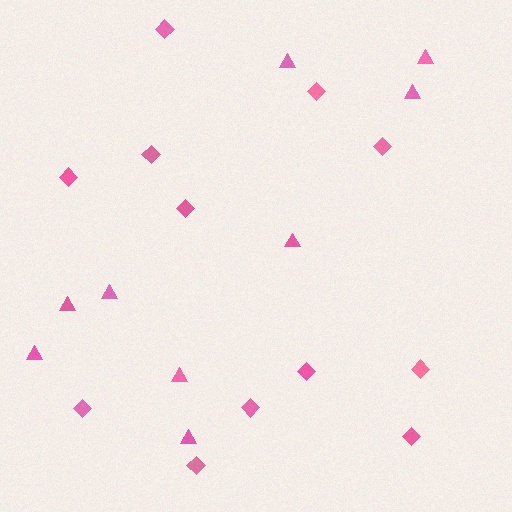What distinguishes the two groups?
There are 2 groups: one group of diamonds (12) and one group of triangles (9).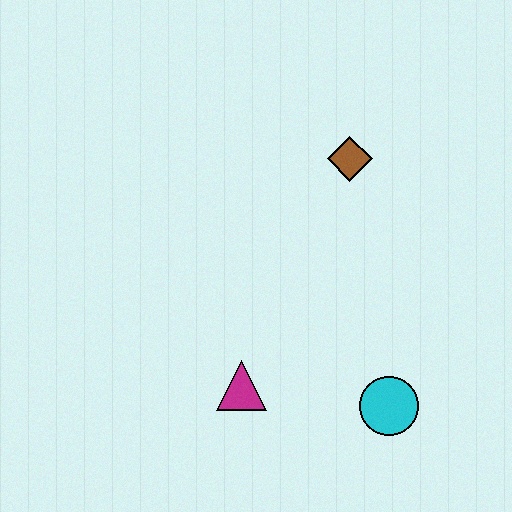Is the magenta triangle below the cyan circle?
No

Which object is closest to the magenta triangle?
The cyan circle is closest to the magenta triangle.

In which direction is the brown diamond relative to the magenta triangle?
The brown diamond is above the magenta triangle.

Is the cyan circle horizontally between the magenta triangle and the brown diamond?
No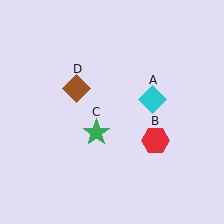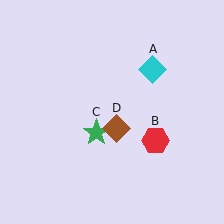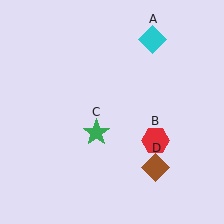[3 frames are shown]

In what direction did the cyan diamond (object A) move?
The cyan diamond (object A) moved up.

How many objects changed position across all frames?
2 objects changed position: cyan diamond (object A), brown diamond (object D).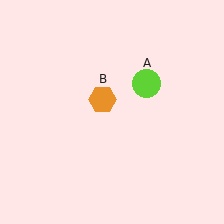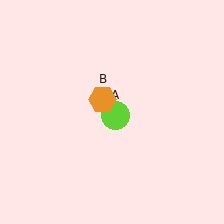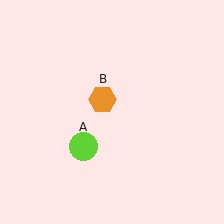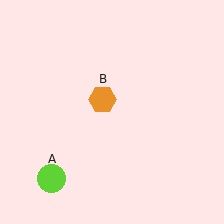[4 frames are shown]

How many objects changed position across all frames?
1 object changed position: lime circle (object A).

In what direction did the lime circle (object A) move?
The lime circle (object A) moved down and to the left.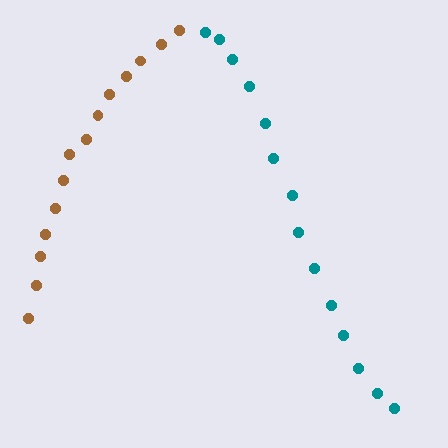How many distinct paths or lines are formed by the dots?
There are 2 distinct paths.